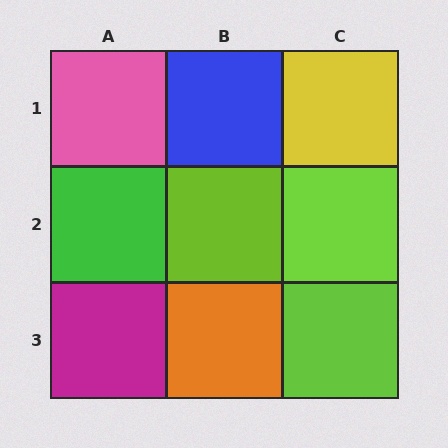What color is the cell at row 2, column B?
Lime.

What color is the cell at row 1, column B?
Blue.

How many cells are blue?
1 cell is blue.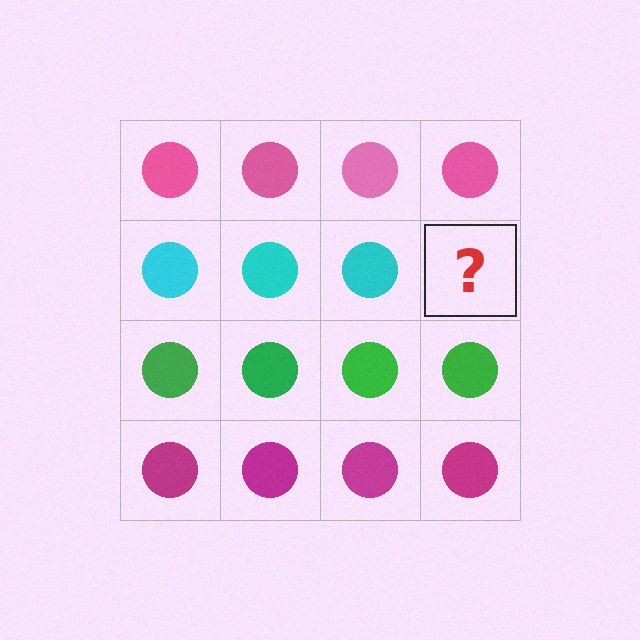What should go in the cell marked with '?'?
The missing cell should contain a cyan circle.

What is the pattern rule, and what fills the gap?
The rule is that each row has a consistent color. The gap should be filled with a cyan circle.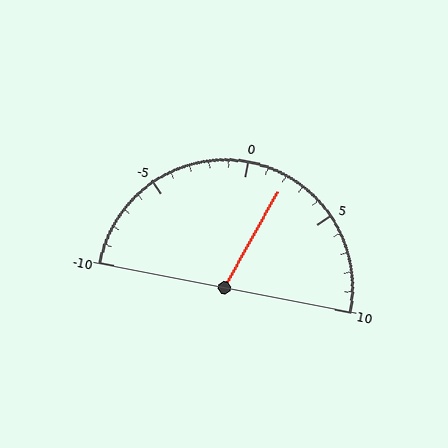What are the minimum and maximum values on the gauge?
The gauge ranges from -10 to 10.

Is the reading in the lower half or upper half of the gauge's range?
The reading is in the upper half of the range (-10 to 10).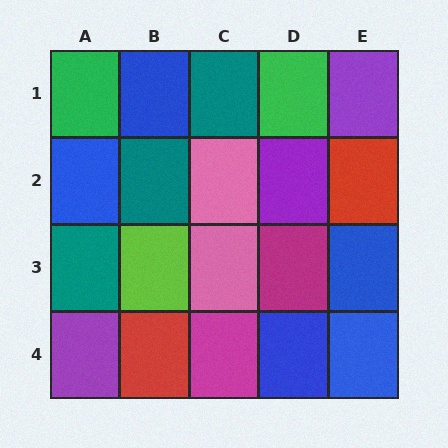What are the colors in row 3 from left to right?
Teal, lime, pink, magenta, blue.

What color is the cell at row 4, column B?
Red.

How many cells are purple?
3 cells are purple.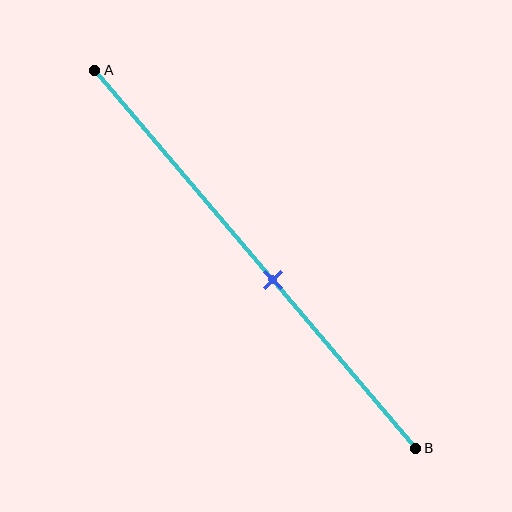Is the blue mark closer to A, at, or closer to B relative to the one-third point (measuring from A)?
The blue mark is closer to point B than the one-third point of segment AB.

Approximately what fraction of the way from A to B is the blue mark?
The blue mark is approximately 55% of the way from A to B.